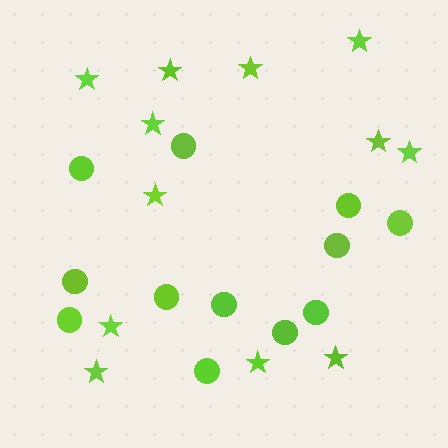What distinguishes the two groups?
There are 2 groups: one group of circles (12) and one group of stars (12).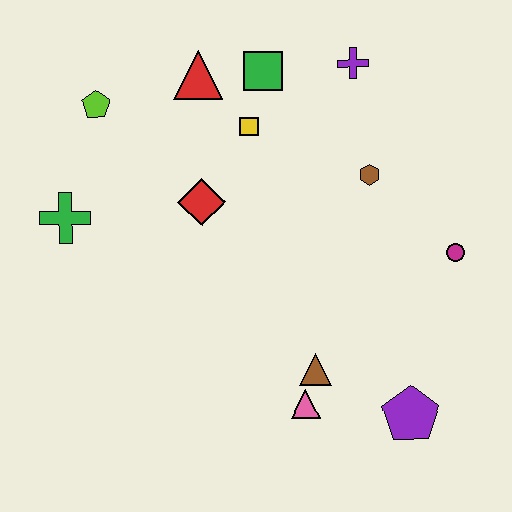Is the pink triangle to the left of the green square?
No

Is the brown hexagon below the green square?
Yes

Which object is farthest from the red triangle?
The purple pentagon is farthest from the red triangle.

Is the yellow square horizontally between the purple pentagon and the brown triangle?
No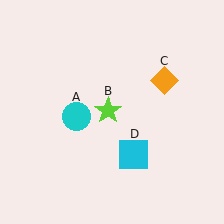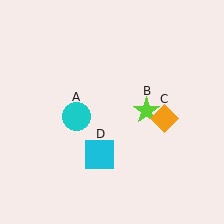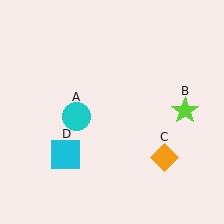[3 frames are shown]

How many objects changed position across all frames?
3 objects changed position: lime star (object B), orange diamond (object C), cyan square (object D).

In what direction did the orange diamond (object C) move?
The orange diamond (object C) moved down.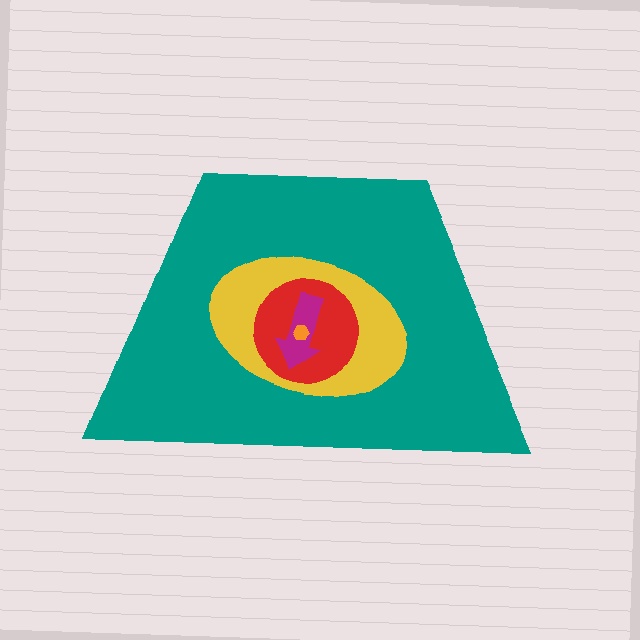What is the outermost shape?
The teal trapezoid.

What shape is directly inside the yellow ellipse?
The red circle.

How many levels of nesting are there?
5.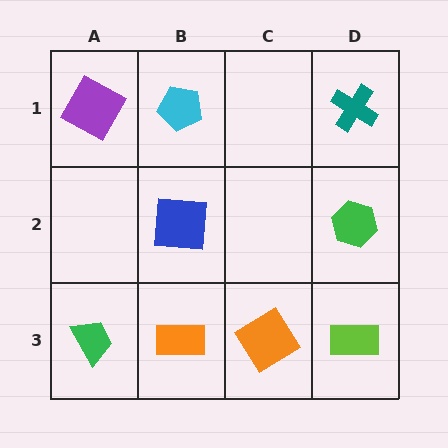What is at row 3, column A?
A green trapezoid.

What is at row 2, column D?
A green hexagon.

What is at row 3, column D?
A lime rectangle.